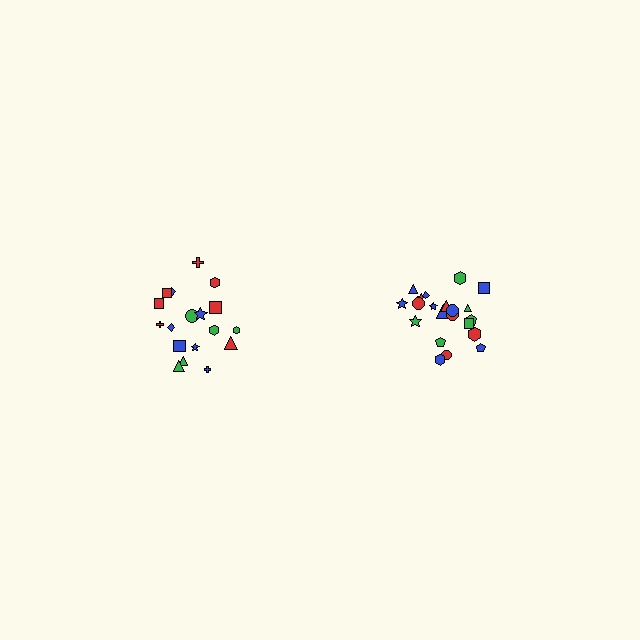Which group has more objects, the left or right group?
The right group.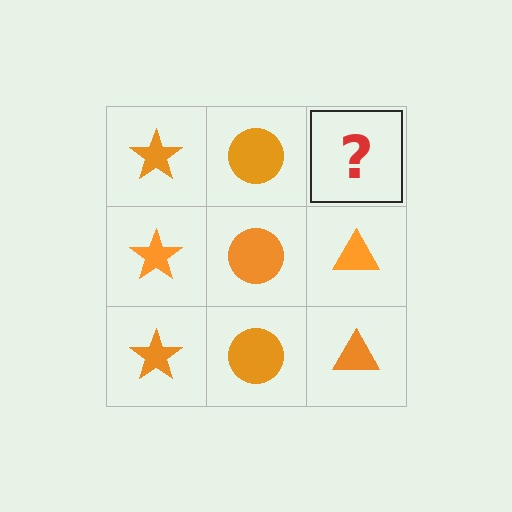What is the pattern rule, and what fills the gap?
The rule is that each column has a consistent shape. The gap should be filled with an orange triangle.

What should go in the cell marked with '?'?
The missing cell should contain an orange triangle.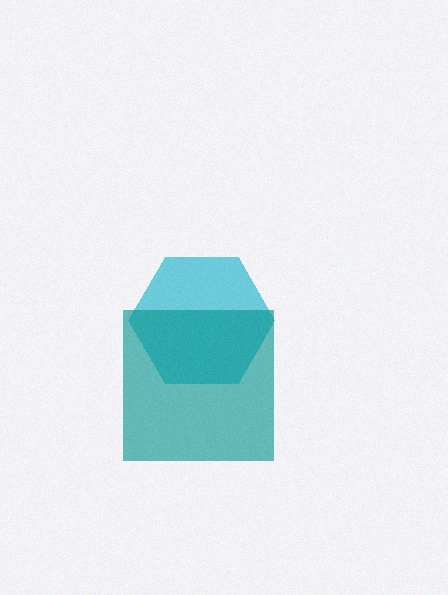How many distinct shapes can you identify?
There are 2 distinct shapes: a cyan hexagon, a teal square.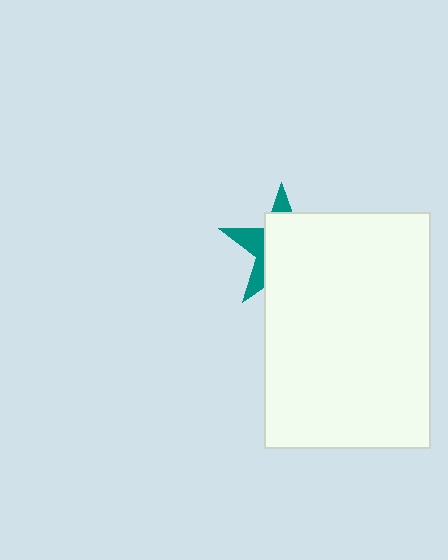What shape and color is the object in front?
The object in front is a white rectangle.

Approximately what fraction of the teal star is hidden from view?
Roughly 69% of the teal star is hidden behind the white rectangle.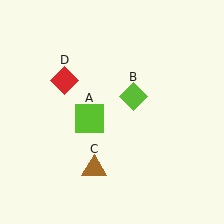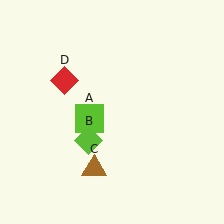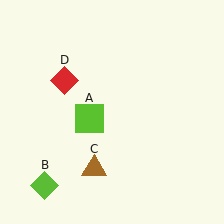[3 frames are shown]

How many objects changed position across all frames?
1 object changed position: lime diamond (object B).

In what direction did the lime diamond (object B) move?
The lime diamond (object B) moved down and to the left.